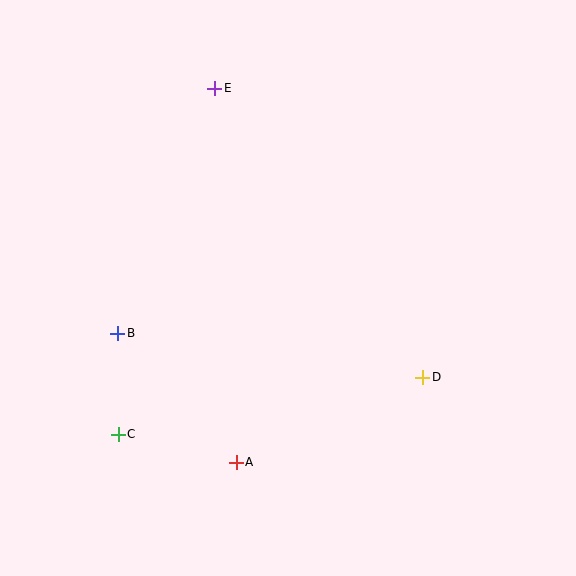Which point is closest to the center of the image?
Point D at (423, 377) is closest to the center.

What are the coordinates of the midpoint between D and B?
The midpoint between D and B is at (270, 355).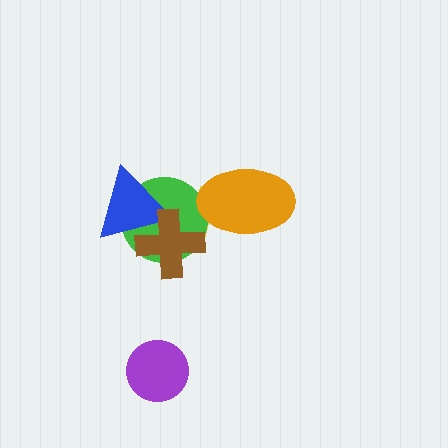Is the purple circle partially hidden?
No, no other shape covers it.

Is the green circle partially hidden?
Yes, it is partially covered by another shape.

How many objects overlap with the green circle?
3 objects overlap with the green circle.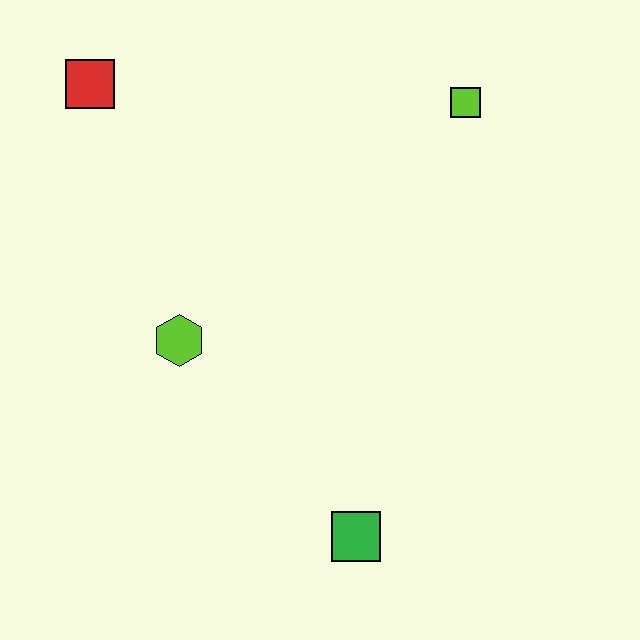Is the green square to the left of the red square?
No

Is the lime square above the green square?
Yes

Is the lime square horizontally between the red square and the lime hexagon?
No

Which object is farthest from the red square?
The green square is farthest from the red square.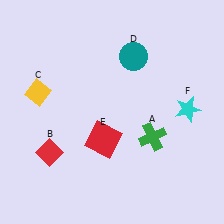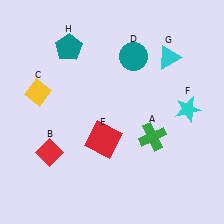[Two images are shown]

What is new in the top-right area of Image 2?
A cyan triangle (G) was added in the top-right area of Image 2.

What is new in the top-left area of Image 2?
A teal pentagon (H) was added in the top-left area of Image 2.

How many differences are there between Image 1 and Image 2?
There are 2 differences between the two images.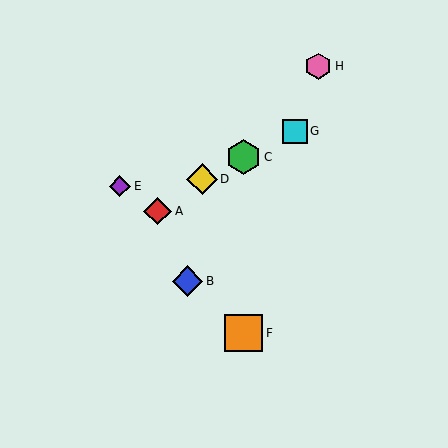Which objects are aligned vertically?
Objects C, F are aligned vertically.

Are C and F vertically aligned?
Yes, both are at x≈244.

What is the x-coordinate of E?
Object E is at x≈120.